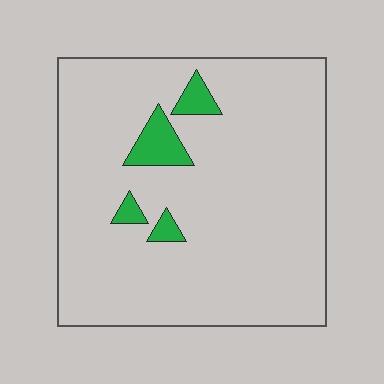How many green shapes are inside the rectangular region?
4.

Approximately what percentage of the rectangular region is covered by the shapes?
Approximately 5%.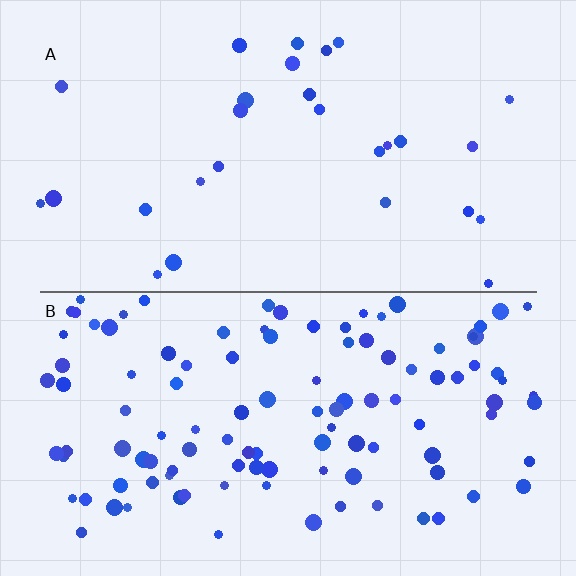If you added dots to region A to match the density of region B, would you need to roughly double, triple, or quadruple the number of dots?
Approximately quadruple.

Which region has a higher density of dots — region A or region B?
B (the bottom).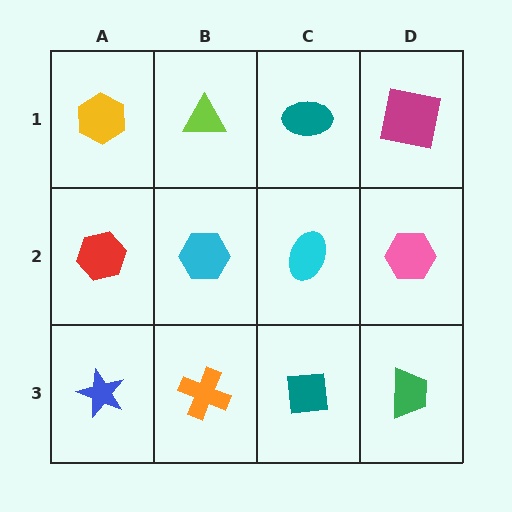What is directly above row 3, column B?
A cyan hexagon.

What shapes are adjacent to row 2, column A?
A yellow hexagon (row 1, column A), a blue star (row 3, column A), a cyan hexagon (row 2, column B).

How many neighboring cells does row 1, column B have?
3.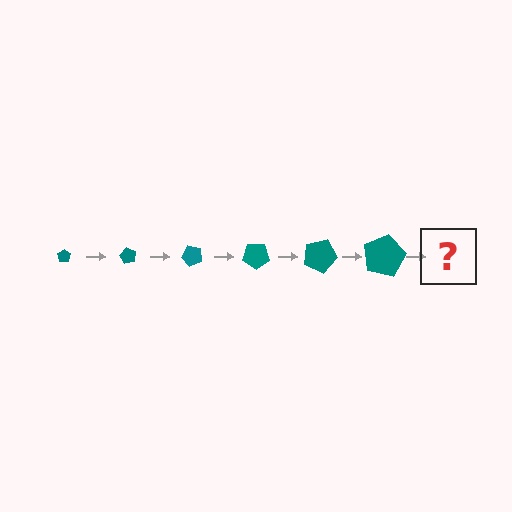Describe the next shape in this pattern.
It should be a pentagon, larger than the previous one and rotated 360 degrees from the start.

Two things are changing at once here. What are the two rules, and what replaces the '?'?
The two rules are that the pentagon grows larger each step and it rotates 60 degrees each step. The '?' should be a pentagon, larger than the previous one and rotated 360 degrees from the start.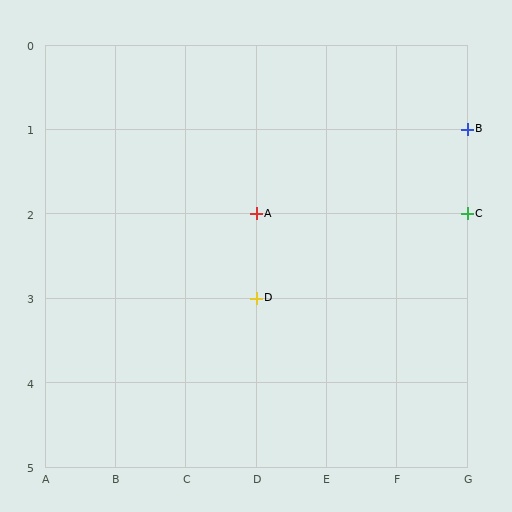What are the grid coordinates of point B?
Point B is at grid coordinates (G, 1).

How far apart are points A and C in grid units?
Points A and C are 3 columns apart.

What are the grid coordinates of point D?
Point D is at grid coordinates (D, 3).